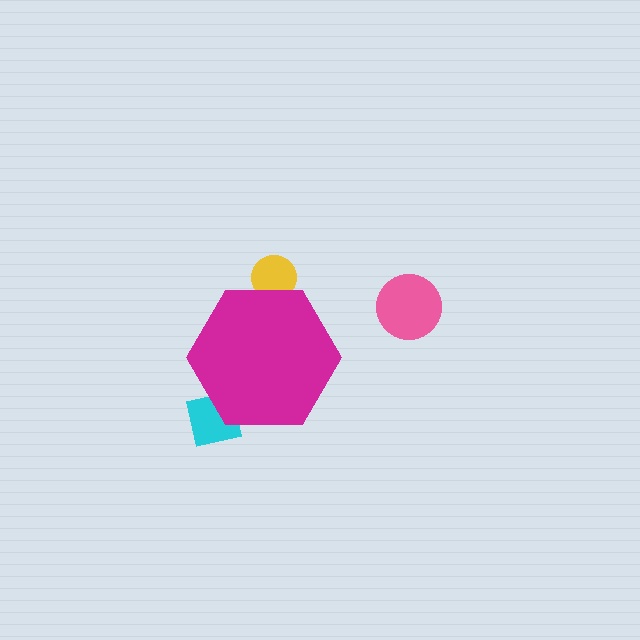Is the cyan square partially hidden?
Yes, the cyan square is partially hidden behind the magenta hexagon.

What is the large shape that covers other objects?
A magenta hexagon.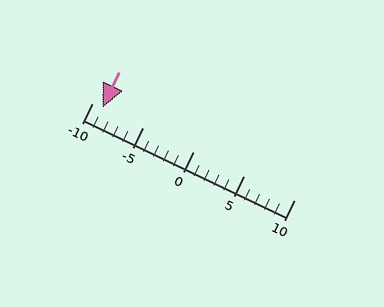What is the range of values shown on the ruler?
The ruler shows values from -10 to 10.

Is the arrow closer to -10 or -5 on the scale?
The arrow is closer to -10.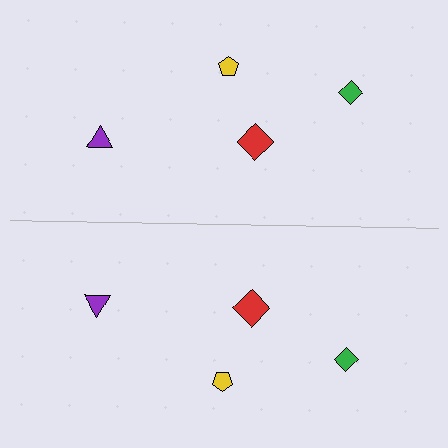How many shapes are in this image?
There are 8 shapes in this image.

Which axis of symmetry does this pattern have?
The pattern has a horizontal axis of symmetry running through the center of the image.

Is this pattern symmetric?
Yes, this pattern has bilateral (reflection) symmetry.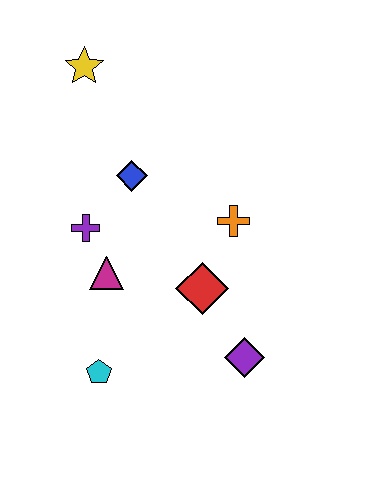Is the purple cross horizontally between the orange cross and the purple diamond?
No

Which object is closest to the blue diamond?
The purple cross is closest to the blue diamond.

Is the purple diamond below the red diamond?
Yes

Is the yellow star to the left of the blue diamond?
Yes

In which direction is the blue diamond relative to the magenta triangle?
The blue diamond is above the magenta triangle.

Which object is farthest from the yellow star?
The purple diamond is farthest from the yellow star.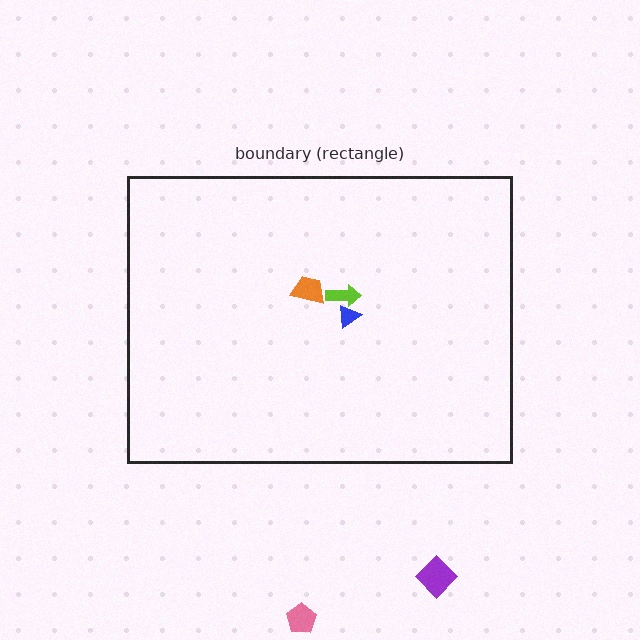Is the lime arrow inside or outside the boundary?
Inside.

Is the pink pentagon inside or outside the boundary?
Outside.